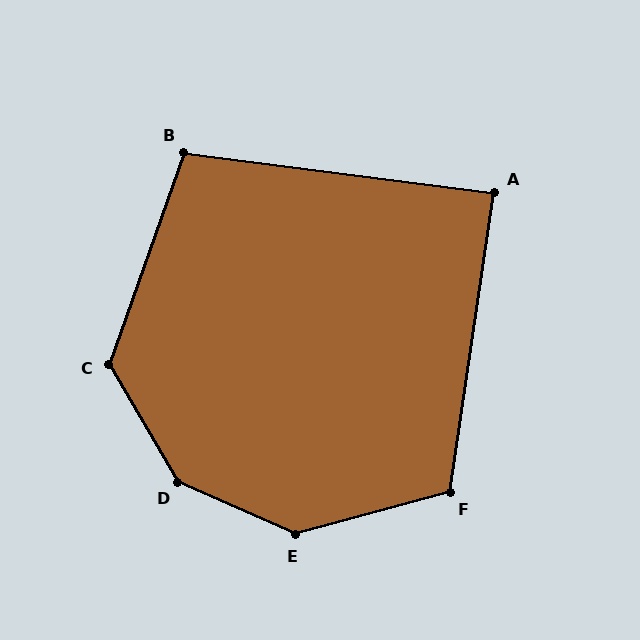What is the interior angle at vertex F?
Approximately 114 degrees (obtuse).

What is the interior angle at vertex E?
Approximately 141 degrees (obtuse).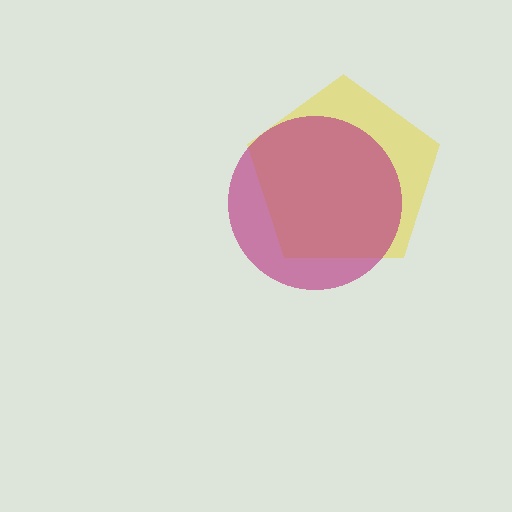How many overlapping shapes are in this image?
There are 2 overlapping shapes in the image.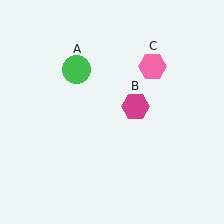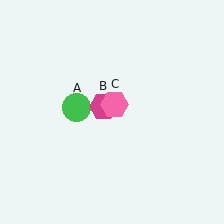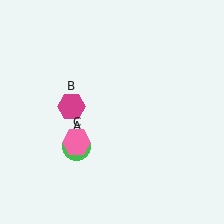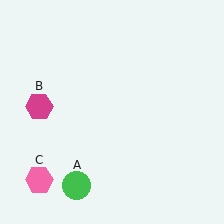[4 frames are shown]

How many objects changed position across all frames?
3 objects changed position: green circle (object A), magenta hexagon (object B), pink hexagon (object C).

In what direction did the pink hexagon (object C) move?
The pink hexagon (object C) moved down and to the left.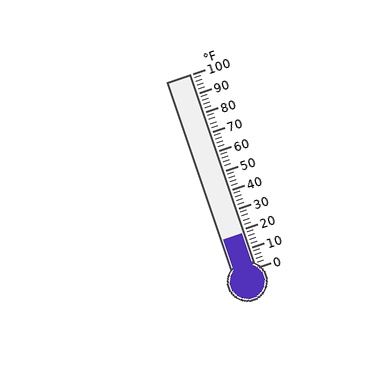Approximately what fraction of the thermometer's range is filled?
The thermometer is filled to approximately 20% of its range.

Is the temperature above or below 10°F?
The temperature is above 10°F.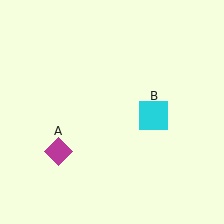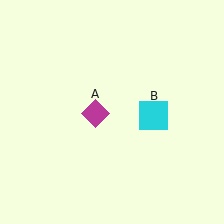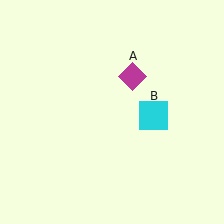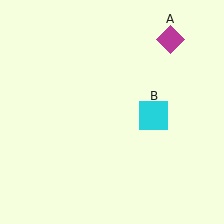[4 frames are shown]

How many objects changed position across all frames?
1 object changed position: magenta diamond (object A).